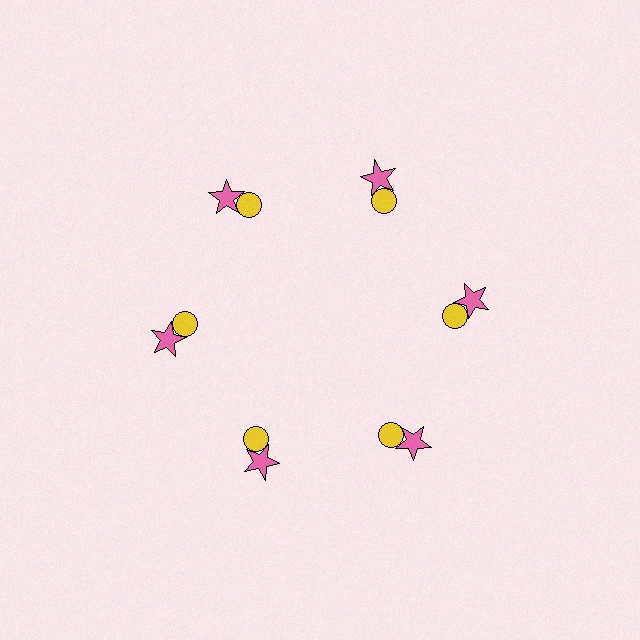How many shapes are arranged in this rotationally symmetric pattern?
There are 12 shapes, arranged in 6 groups of 2.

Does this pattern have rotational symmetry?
Yes, this pattern has 6-fold rotational symmetry. It looks the same after rotating 60 degrees around the center.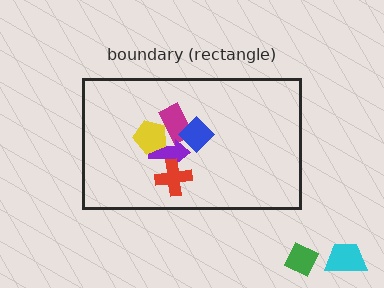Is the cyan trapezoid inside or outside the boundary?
Outside.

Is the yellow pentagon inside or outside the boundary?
Inside.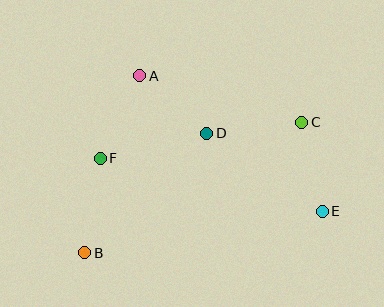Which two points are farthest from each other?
Points B and C are farthest from each other.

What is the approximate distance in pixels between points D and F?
The distance between D and F is approximately 110 pixels.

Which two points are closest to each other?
Points A and D are closest to each other.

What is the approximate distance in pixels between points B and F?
The distance between B and F is approximately 96 pixels.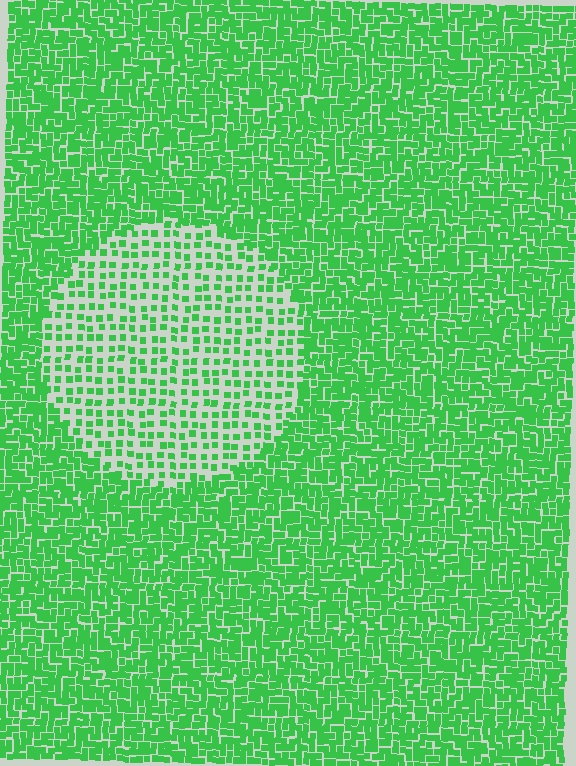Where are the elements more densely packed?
The elements are more densely packed outside the circle boundary.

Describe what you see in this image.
The image contains small green elements arranged at two different densities. A circle-shaped region is visible where the elements are less densely packed than the surrounding area.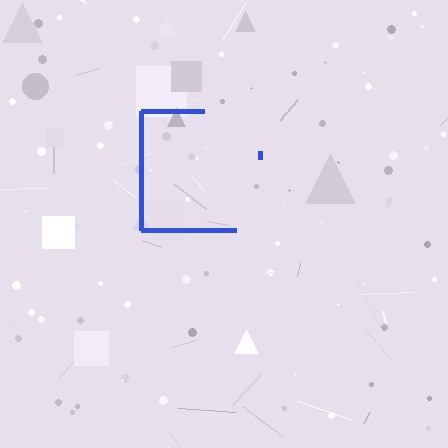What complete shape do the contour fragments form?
The contour fragments form a square.